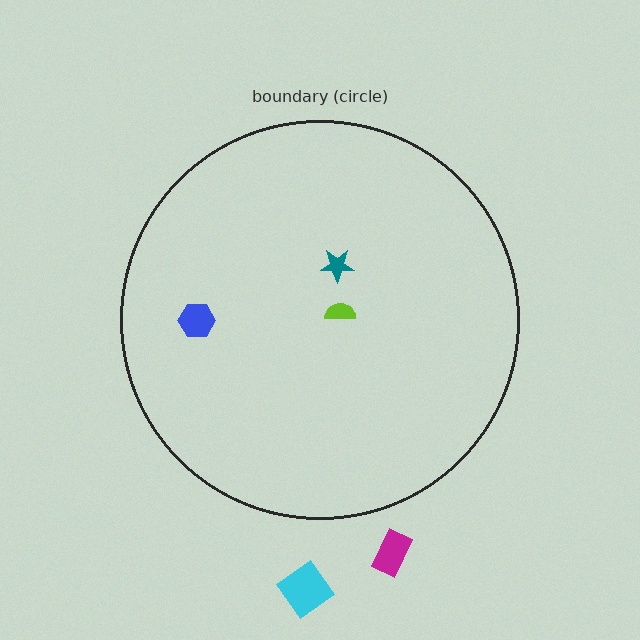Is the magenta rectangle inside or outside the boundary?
Outside.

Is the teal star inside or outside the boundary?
Inside.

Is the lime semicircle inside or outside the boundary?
Inside.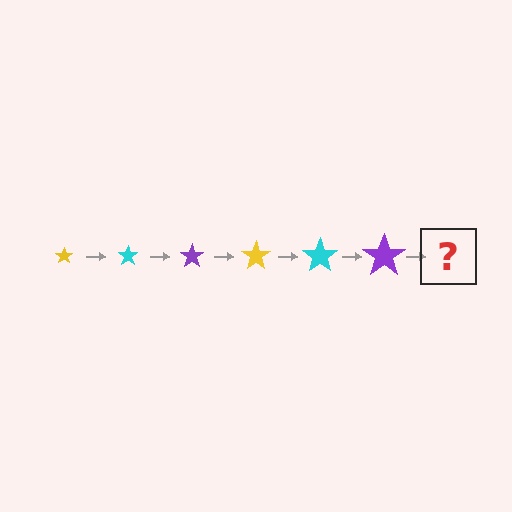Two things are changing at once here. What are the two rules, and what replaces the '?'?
The two rules are that the star grows larger each step and the color cycles through yellow, cyan, and purple. The '?' should be a yellow star, larger than the previous one.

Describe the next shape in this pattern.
It should be a yellow star, larger than the previous one.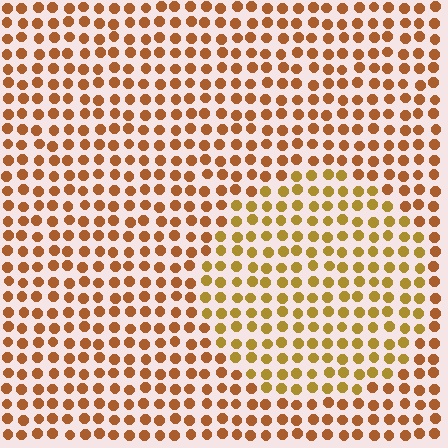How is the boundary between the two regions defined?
The boundary is defined purely by a slight shift in hue (about 24 degrees). Spacing, size, and orientation are identical on both sides.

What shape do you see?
I see a circle.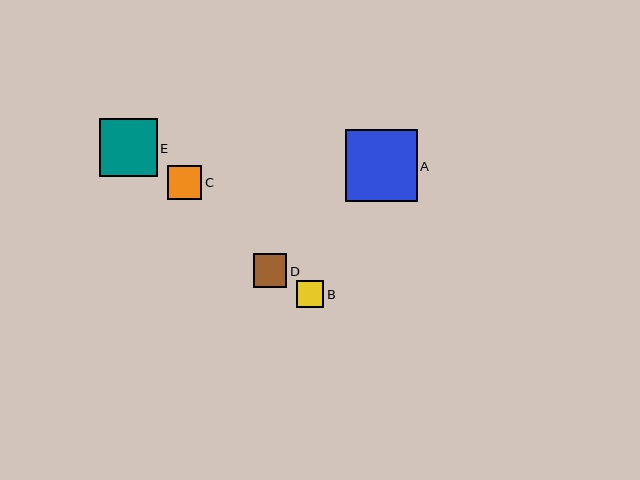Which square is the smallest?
Square B is the smallest with a size of approximately 27 pixels.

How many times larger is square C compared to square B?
Square C is approximately 1.3 times the size of square B.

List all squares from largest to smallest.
From largest to smallest: A, E, C, D, B.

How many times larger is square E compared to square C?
Square E is approximately 1.7 times the size of square C.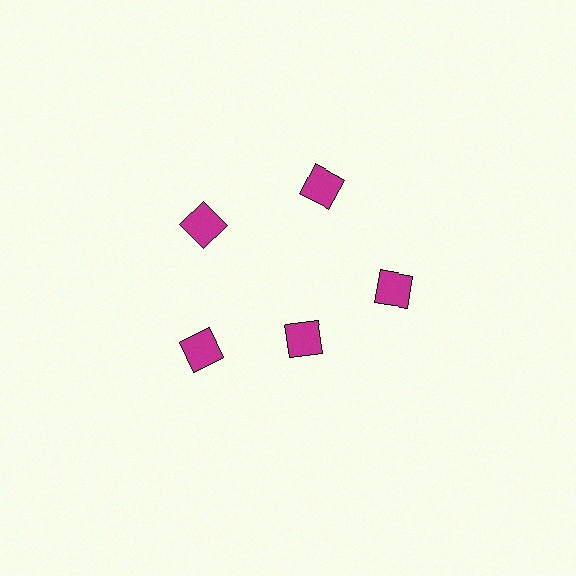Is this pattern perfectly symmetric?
No. The 5 magenta diamonds are arranged in a ring, but one element near the 5 o'clock position is pulled inward toward the center, breaking the 5-fold rotational symmetry.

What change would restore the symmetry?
The symmetry would be restored by moving it outward, back onto the ring so that all 5 diamonds sit at equal angles and equal distance from the center.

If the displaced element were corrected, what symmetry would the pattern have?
It would have 5-fold rotational symmetry — the pattern would map onto itself every 72 degrees.